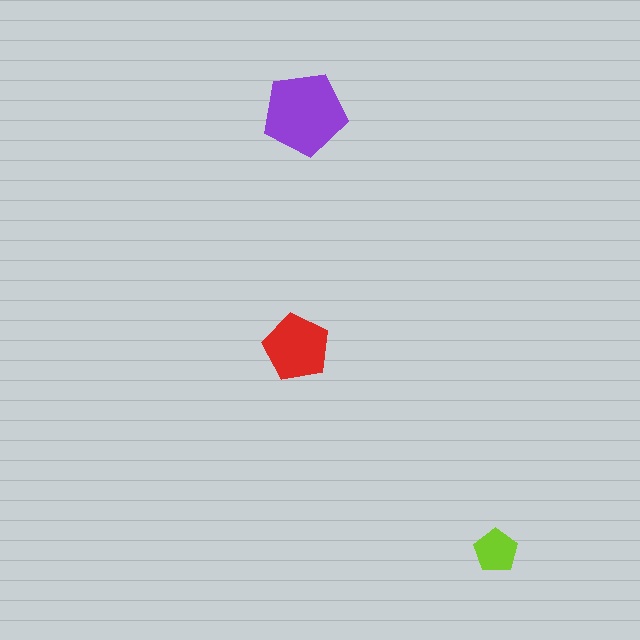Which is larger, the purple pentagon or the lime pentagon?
The purple one.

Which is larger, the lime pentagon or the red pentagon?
The red one.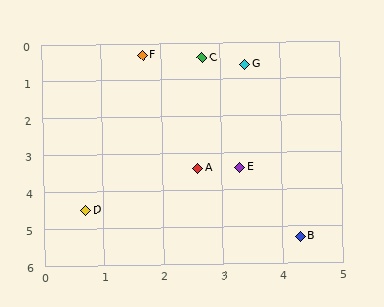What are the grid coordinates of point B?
Point B is at approximately (4.3, 5.3).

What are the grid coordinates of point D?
Point D is at approximately (0.7, 4.5).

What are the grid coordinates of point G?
Point G is at approximately (3.4, 0.6).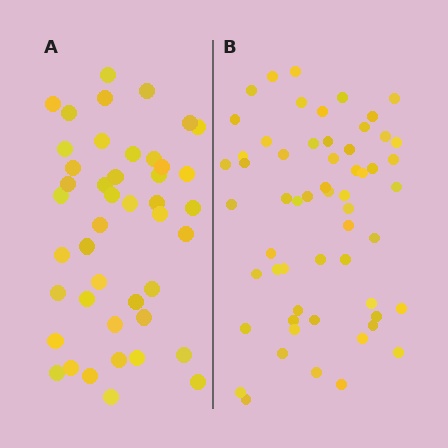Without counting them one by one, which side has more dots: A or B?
Region B (the right region) has more dots.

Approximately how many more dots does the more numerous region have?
Region B has approximately 15 more dots than region A.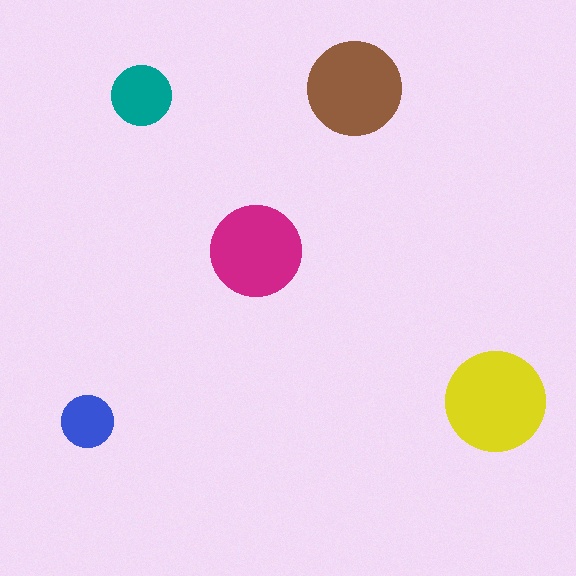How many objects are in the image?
There are 5 objects in the image.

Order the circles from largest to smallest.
the yellow one, the brown one, the magenta one, the teal one, the blue one.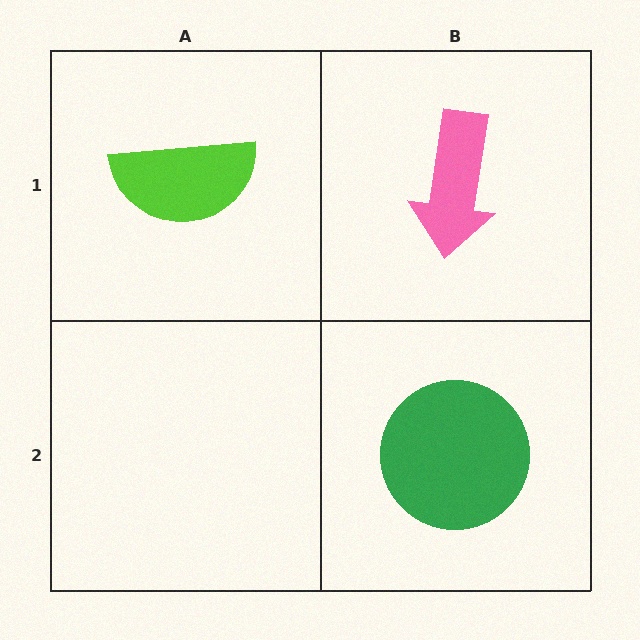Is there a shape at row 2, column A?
No, that cell is empty.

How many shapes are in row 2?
1 shape.